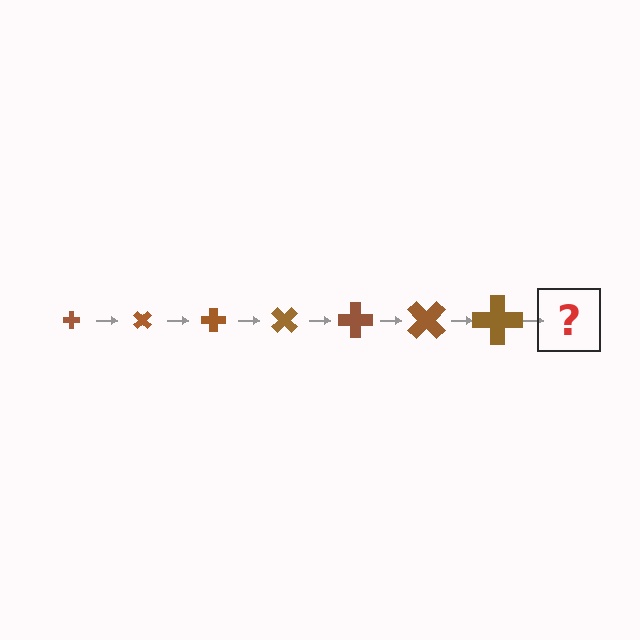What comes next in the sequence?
The next element should be a cross, larger than the previous one and rotated 315 degrees from the start.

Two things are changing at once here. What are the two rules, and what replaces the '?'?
The two rules are that the cross grows larger each step and it rotates 45 degrees each step. The '?' should be a cross, larger than the previous one and rotated 315 degrees from the start.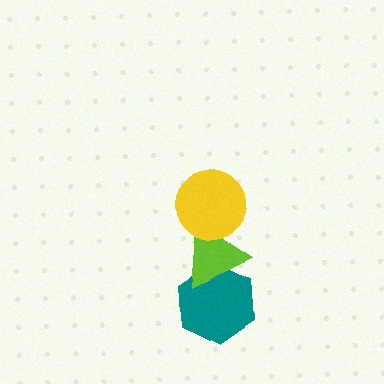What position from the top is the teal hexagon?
The teal hexagon is 3rd from the top.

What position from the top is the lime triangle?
The lime triangle is 2nd from the top.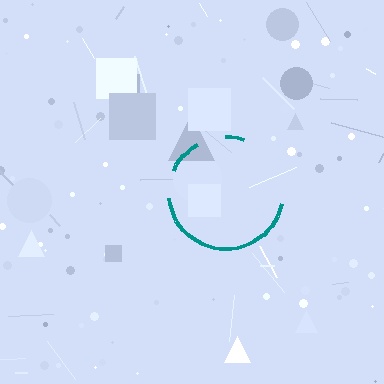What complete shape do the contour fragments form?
The contour fragments form a circle.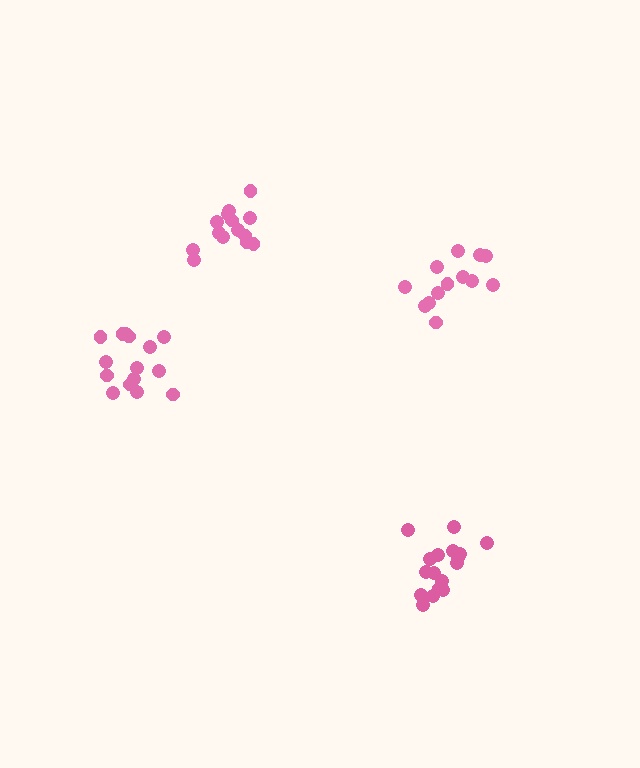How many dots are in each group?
Group 1: 14 dots, Group 2: 15 dots, Group 3: 17 dots, Group 4: 13 dots (59 total).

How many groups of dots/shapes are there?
There are 4 groups.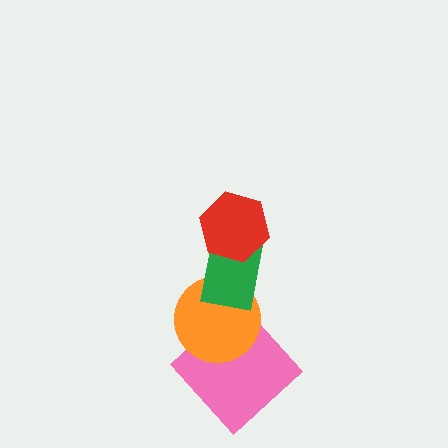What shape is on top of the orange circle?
The green rectangle is on top of the orange circle.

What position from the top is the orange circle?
The orange circle is 3rd from the top.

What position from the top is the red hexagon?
The red hexagon is 1st from the top.